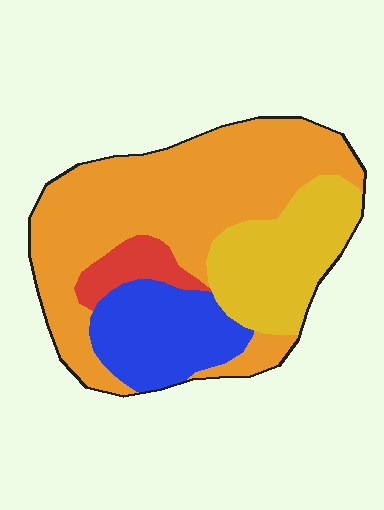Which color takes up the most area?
Orange, at roughly 55%.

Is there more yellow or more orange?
Orange.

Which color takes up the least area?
Red, at roughly 5%.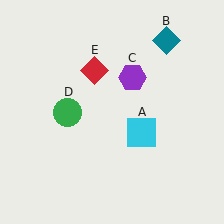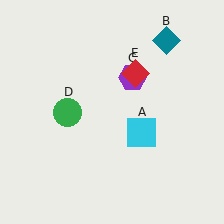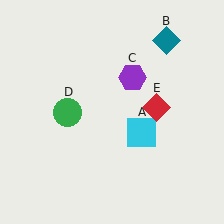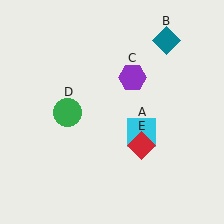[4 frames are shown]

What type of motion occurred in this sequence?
The red diamond (object E) rotated clockwise around the center of the scene.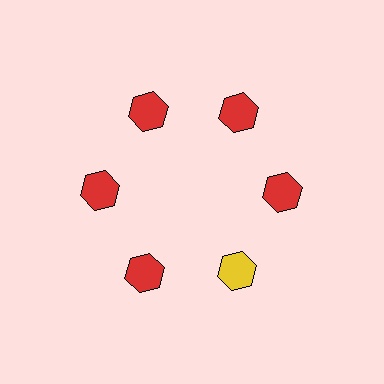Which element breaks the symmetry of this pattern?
The yellow hexagon at roughly the 5 o'clock position breaks the symmetry. All other shapes are red hexagons.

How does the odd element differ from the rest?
It has a different color: yellow instead of red.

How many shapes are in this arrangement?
There are 6 shapes arranged in a ring pattern.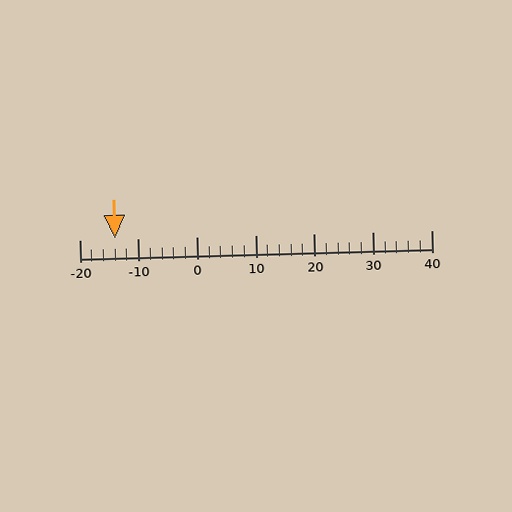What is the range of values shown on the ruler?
The ruler shows values from -20 to 40.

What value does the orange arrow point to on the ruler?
The orange arrow points to approximately -14.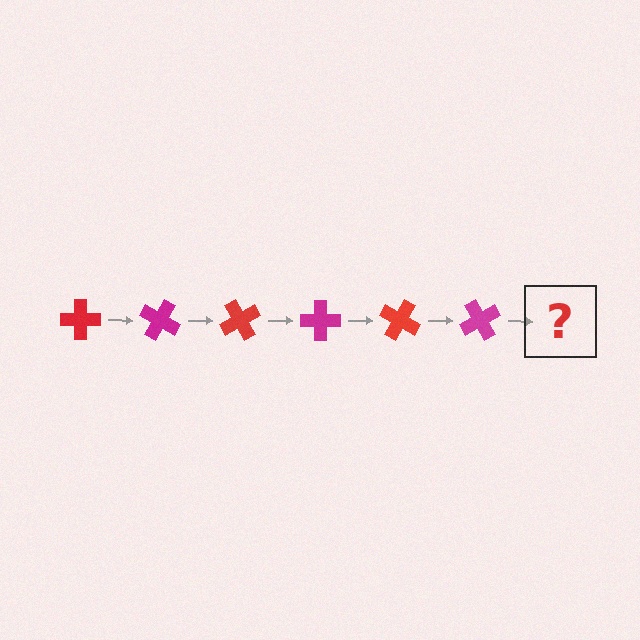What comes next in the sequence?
The next element should be a red cross, rotated 180 degrees from the start.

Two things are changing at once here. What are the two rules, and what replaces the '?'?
The two rules are that it rotates 30 degrees each step and the color cycles through red and magenta. The '?' should be a red cross, rotated 180 degrees from the start.